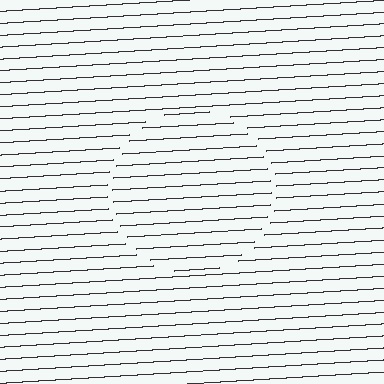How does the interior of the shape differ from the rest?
The interior of the shape contains the same grating, shifted by half a period — the contour is defined by the phase discontinuity where line-ends from the inner and outer gratings abut.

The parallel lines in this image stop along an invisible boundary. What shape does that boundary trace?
An illusory circle. The interior of the shape contains the same grating, shifted by half a period — the contour is defined by the phase discontinuity where line-ends from the inner and outer gratings abut.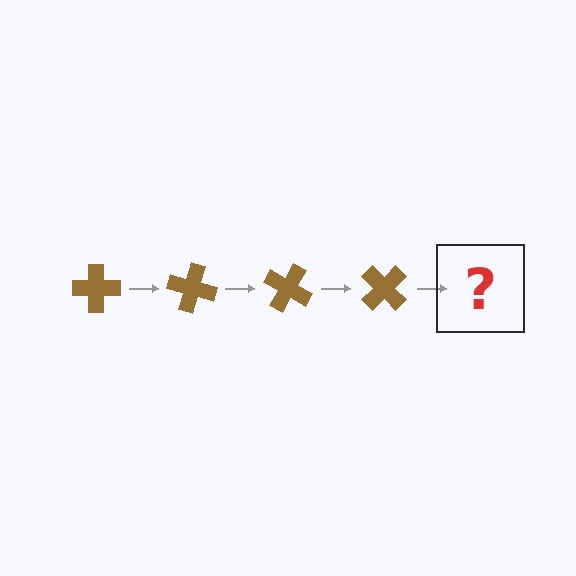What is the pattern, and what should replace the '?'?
The pattern is that the cross rotates 15 degrees each step. The '?' should be a brown cross rotated 60 degrees.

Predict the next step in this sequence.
The next step is a brown cross rotated 60 degrees.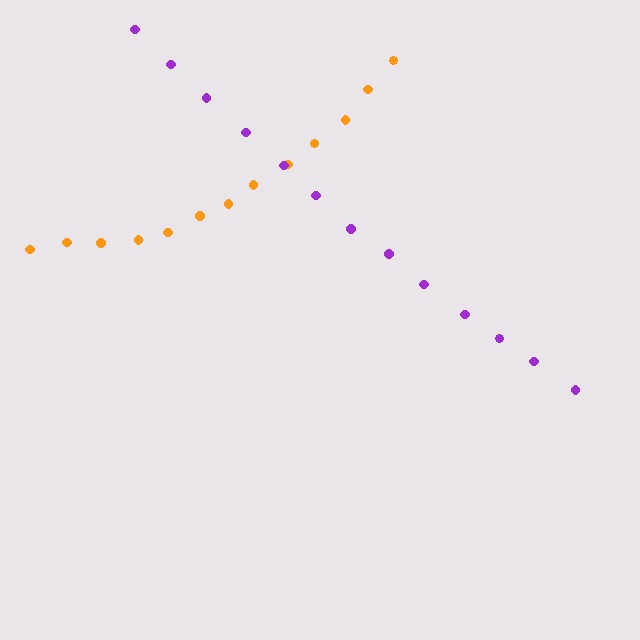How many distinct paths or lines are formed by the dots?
There are 2 distinct paths.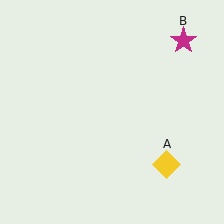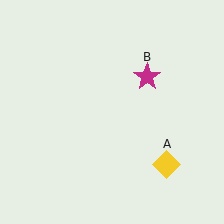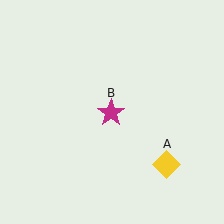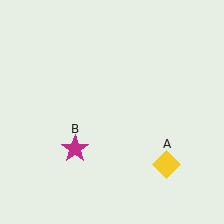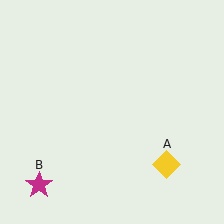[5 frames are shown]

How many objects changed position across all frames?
1 object changed position: magenta star (object B).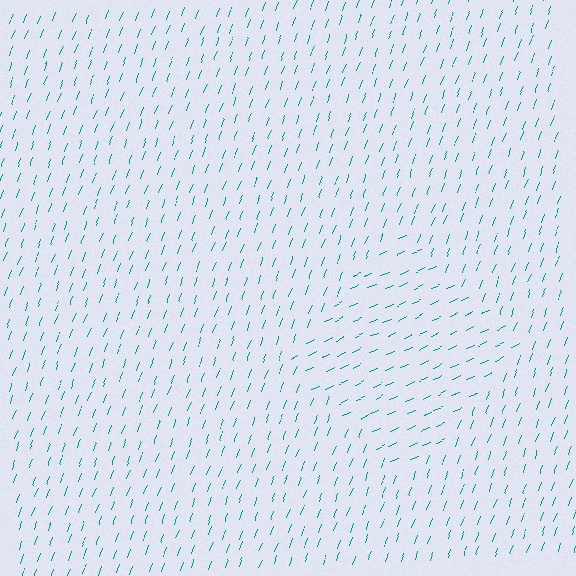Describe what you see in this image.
The image is filled with small teal line segments. A diamond region in the image has lines oriented differently from the surrounding lines, creating a visible texture boundary.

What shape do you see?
I see a diamond.